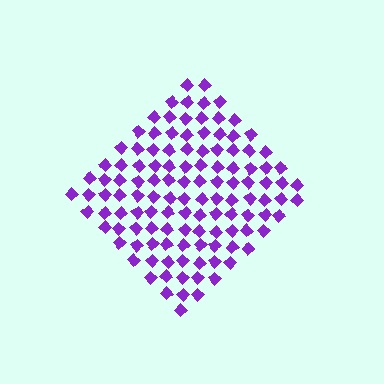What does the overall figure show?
The overall figure shows a diamond.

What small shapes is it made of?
It is made of small diamonds.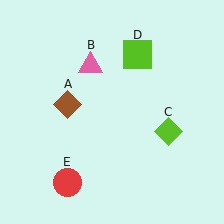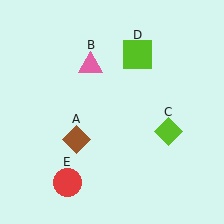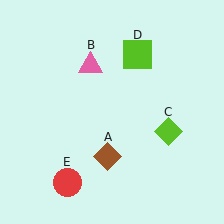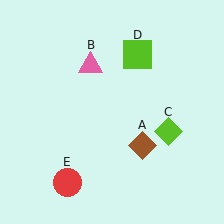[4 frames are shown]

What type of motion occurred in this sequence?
The brown diamond (object A) rotated counterclockwise around the center of the scene.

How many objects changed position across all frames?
1 object changed position: brown diamond (object A).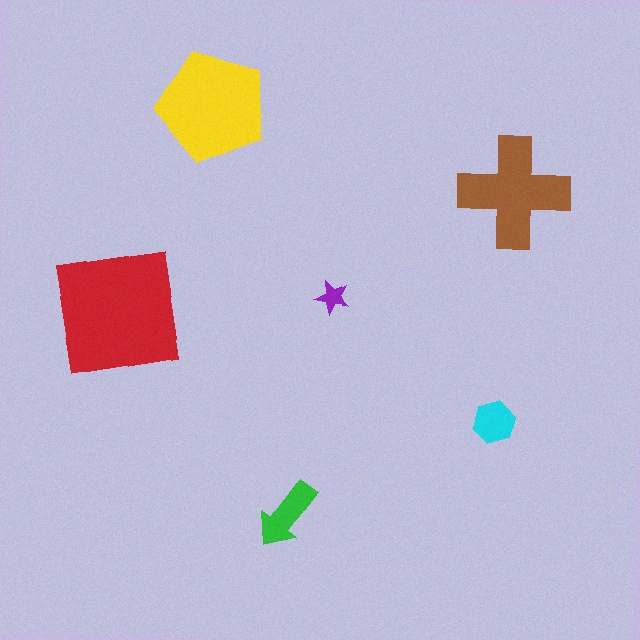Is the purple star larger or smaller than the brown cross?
Smaller.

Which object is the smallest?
The purple star.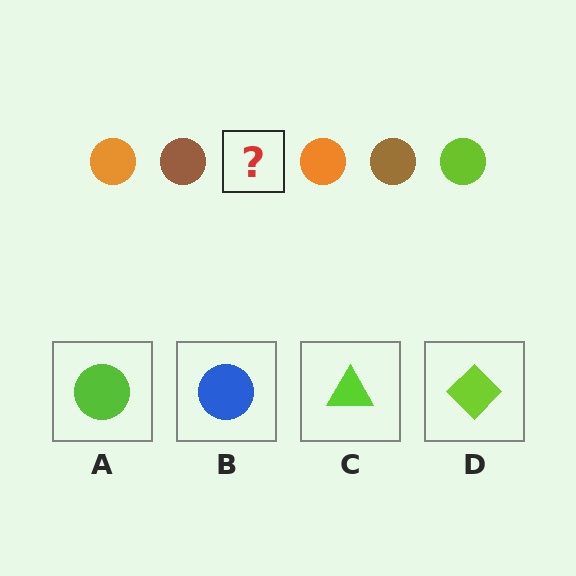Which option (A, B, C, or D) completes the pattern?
A.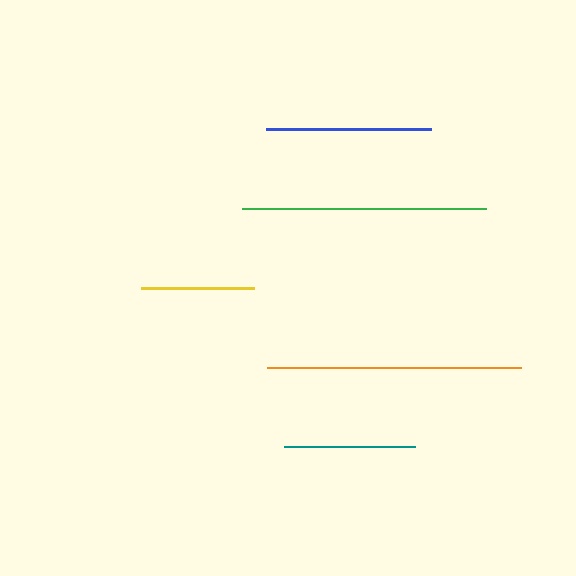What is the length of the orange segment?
The orange segment is approximately 253 pixels long.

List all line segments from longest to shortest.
From longest to shortest: orange, green, blue, teal, yellow.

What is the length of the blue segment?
The blue segment is approximately 165 pixels long.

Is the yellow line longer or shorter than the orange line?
The orange line is longer than the yellow line.